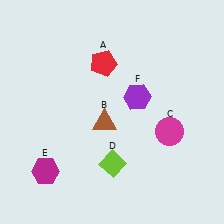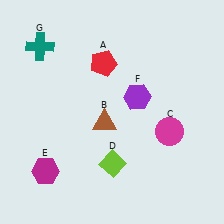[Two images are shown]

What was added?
A teal cross (G) was added in Image 2.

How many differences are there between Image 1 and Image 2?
There is 1 difference between the two images.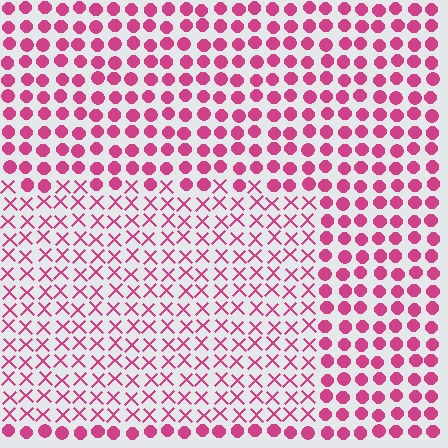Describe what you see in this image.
The image is filled with small magenta elements arranged in a uniform grid. A rectangle-shaped region contains X marks, while the surrounding area contains circles. The boundary is defined purely by the change in element shape.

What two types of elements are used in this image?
The image uses X marks inside the rectangle region and circles outside it.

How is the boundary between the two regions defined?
The boundary is defined by a change in element shape: X marks inside vs. circles outside. All elements share the same color and spacing.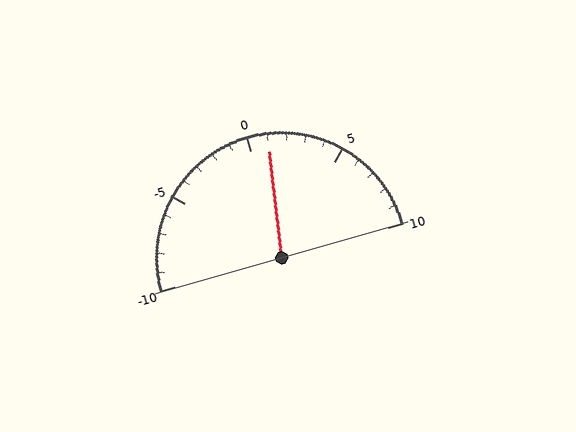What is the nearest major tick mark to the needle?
The nearest major tick mark is 0.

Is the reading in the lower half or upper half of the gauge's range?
The reading is in the upper half of the range (-10 to 10).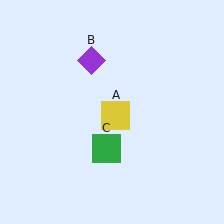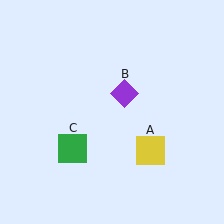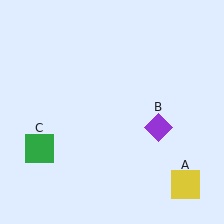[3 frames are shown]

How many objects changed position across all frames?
3 objects changed position: yellow square (object A), purple diamond (object B), green square (object C).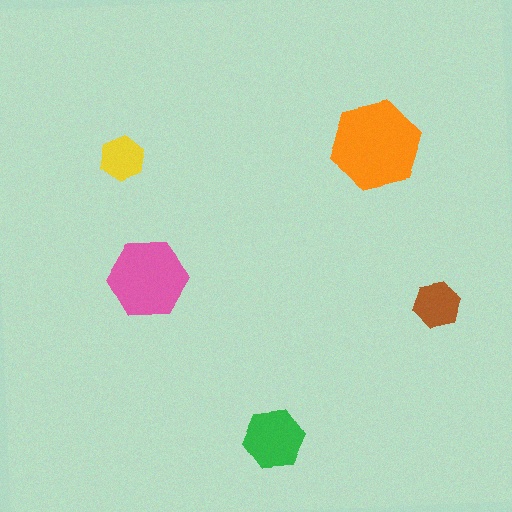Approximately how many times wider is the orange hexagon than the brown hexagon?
About 2 times wider.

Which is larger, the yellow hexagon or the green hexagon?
The green one.